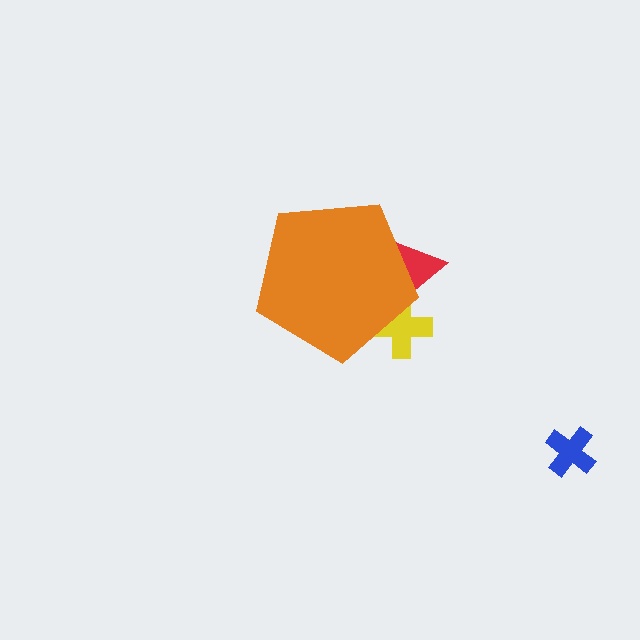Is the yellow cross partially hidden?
Yes, the yellow cross is partially hidden behind the orange pentagon.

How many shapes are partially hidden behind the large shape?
2 shapes are partially hidden.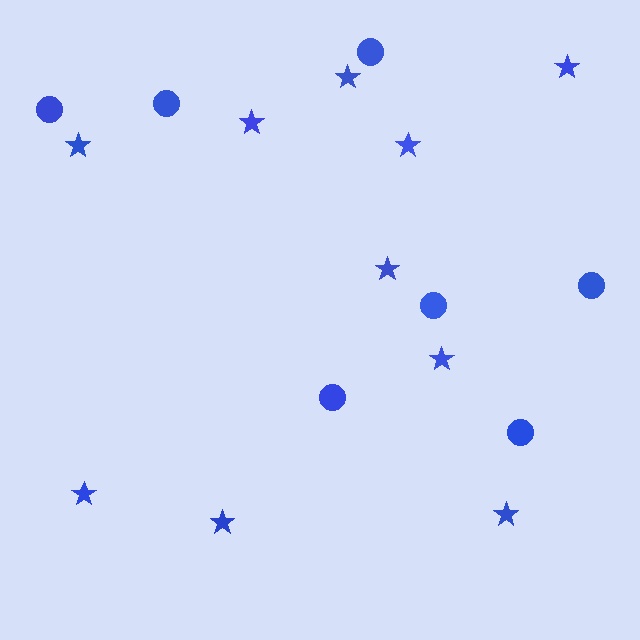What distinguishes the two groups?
There are 2 groups: one group of stars (10) and one group of circles (7).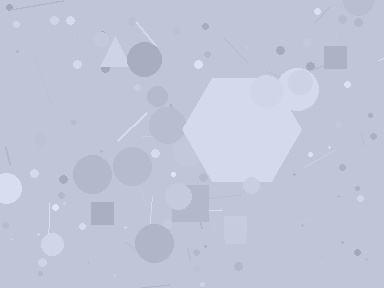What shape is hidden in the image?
A hexagon is hidden in the image.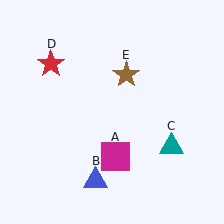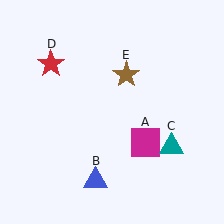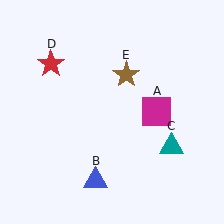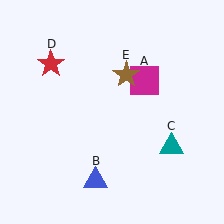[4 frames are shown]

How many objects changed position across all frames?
1 object changed position: magenta square (object A).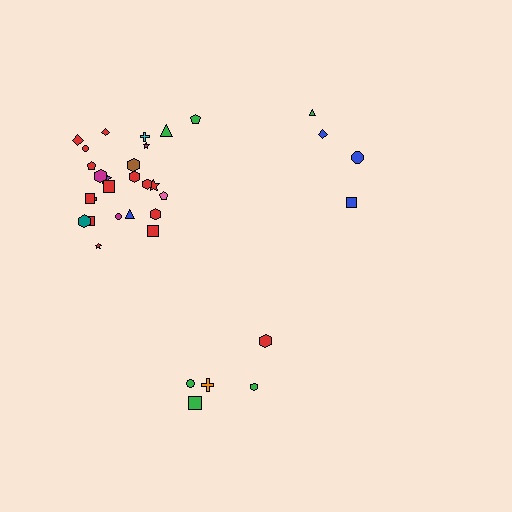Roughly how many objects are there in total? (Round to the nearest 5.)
Roughly 35 objects in total.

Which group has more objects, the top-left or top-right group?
The top-left group.